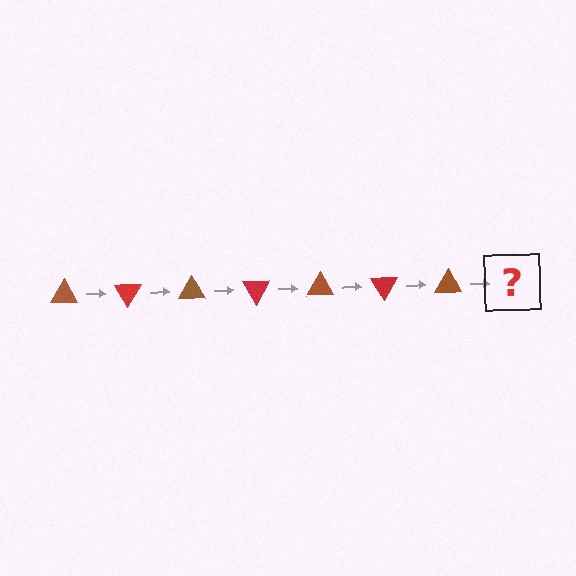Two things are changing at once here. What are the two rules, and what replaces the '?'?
The two rules are that it rotates 60 degrees each step and the color cycles through brown and red. The '?' should be a red triangle, rotated 420 degrees from the start.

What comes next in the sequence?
The next element should be a red triangle, rotated 420 degrees from the start.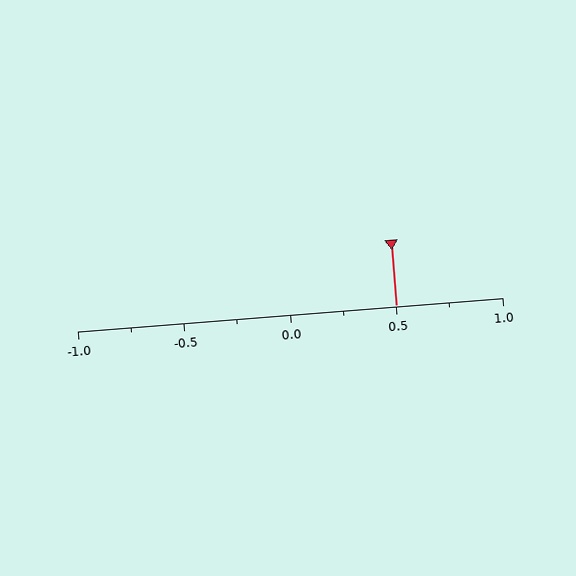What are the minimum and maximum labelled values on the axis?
The axis runs from -1.0 to 1.0.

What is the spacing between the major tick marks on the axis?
The major ticks are spaced 0.5 apart.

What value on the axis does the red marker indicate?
The marker indicates approximately 0.5.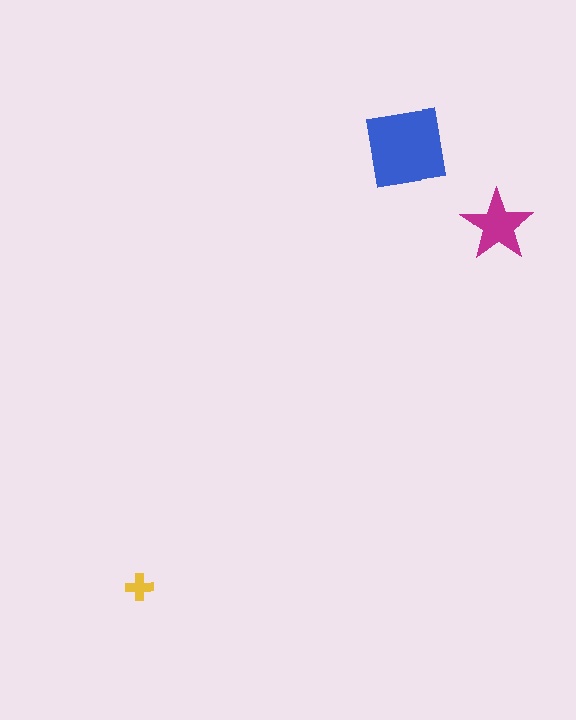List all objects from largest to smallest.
The blue square, the magenta star, the yellow cross.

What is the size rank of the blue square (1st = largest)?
1st.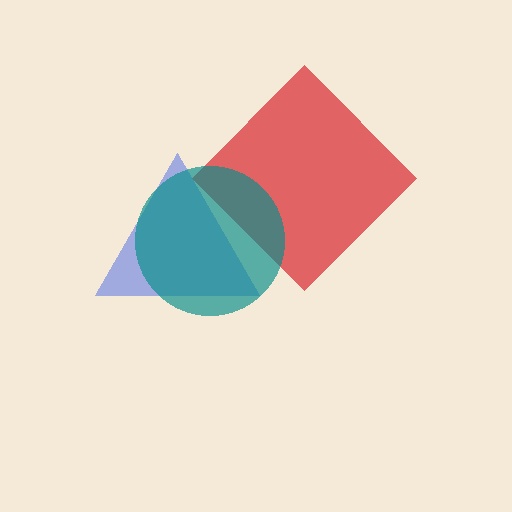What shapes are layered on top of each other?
The layered shapes are: a red diamond, a blue triangle, a teal circle.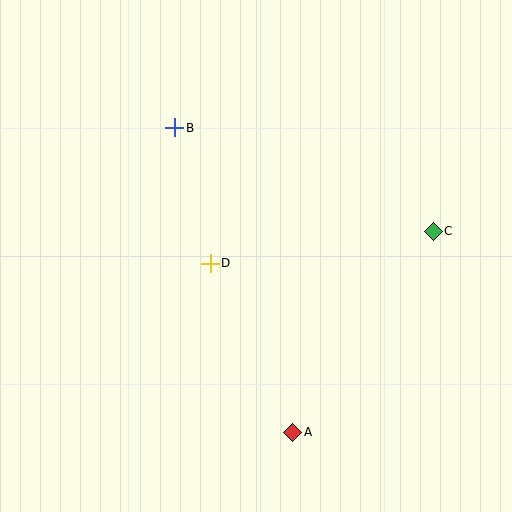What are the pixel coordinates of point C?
Point C is at (433, 231).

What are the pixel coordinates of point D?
Point D is at (210, 263).